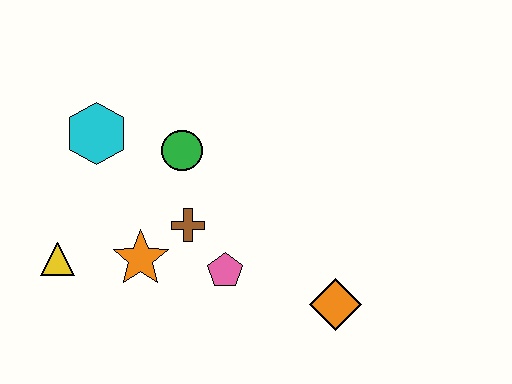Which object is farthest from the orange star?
The orange diamond is farthest from the orange star.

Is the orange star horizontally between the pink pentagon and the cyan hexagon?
Yes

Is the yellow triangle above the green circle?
No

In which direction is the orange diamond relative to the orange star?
The orange diamond is to the right of the orange star.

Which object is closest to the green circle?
The brown cross is closest to the green circle.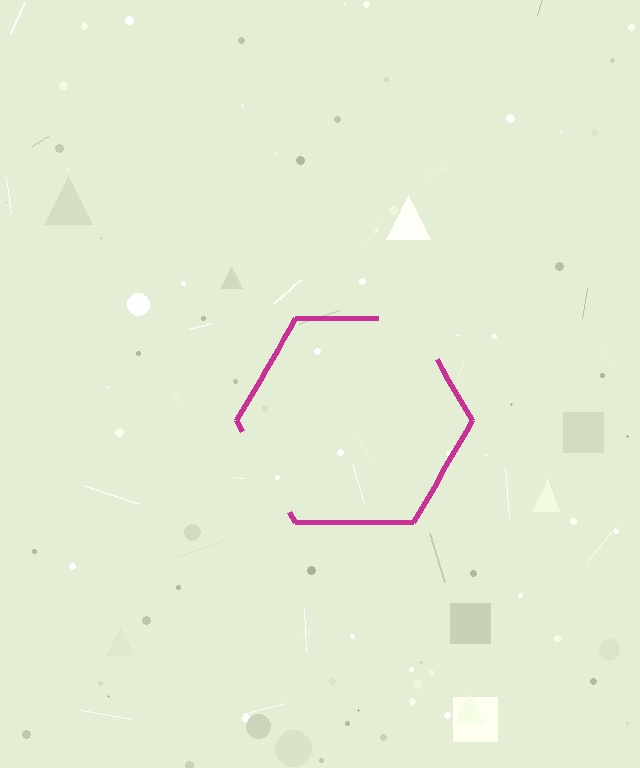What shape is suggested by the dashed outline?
The dashed outline suggests a hexagon.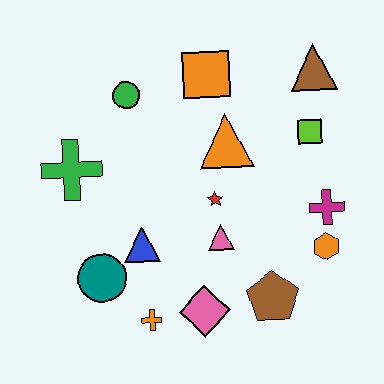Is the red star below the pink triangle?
No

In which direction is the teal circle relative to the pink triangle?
The teal circle is to the left of the pink triangle.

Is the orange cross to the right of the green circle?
Yes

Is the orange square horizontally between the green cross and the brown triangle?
Yes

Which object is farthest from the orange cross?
The brown triangle is farthest from the orange cross.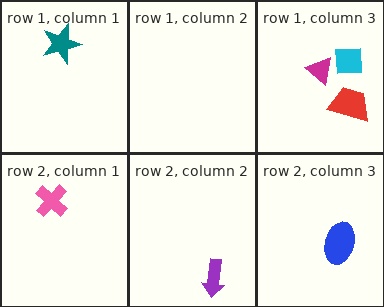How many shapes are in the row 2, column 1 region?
1.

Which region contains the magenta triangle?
The row 1, column 3 region.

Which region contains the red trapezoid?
The row 1, column 3 region.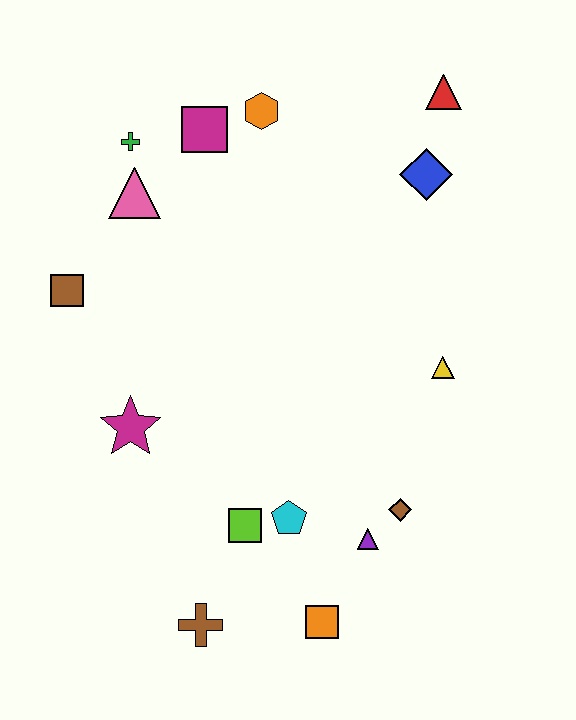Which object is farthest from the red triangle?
The brown cross is farthest from the red triangle.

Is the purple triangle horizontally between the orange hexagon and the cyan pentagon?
No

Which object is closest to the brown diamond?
The purple triangle is closest to the brown diamond.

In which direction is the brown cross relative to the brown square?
The brown cross is below the brown square.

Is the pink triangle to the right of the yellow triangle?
No